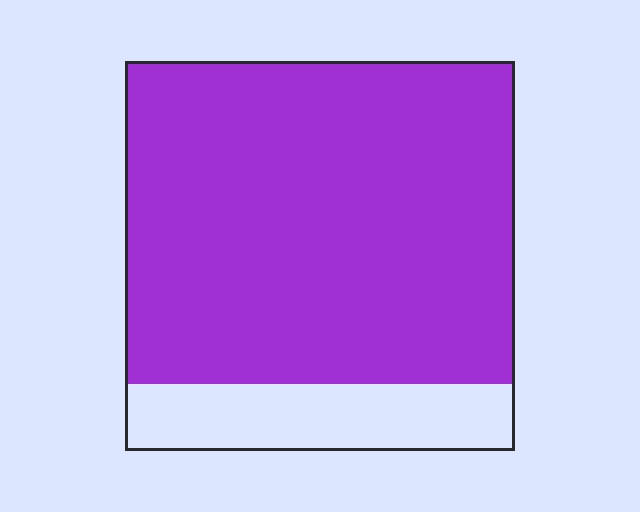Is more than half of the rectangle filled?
Yes.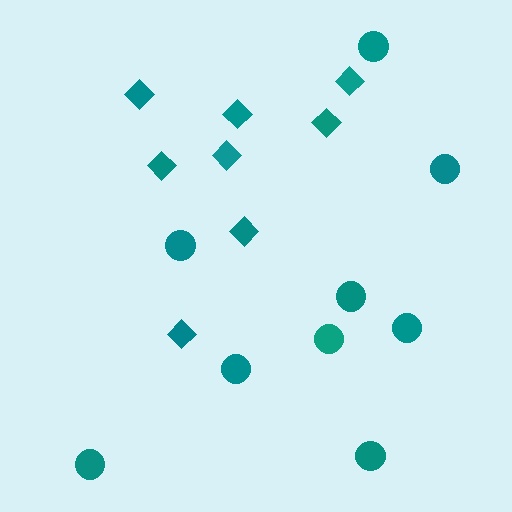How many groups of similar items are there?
There are 2 groups: one group of diamonds (8) and one group of circles (9).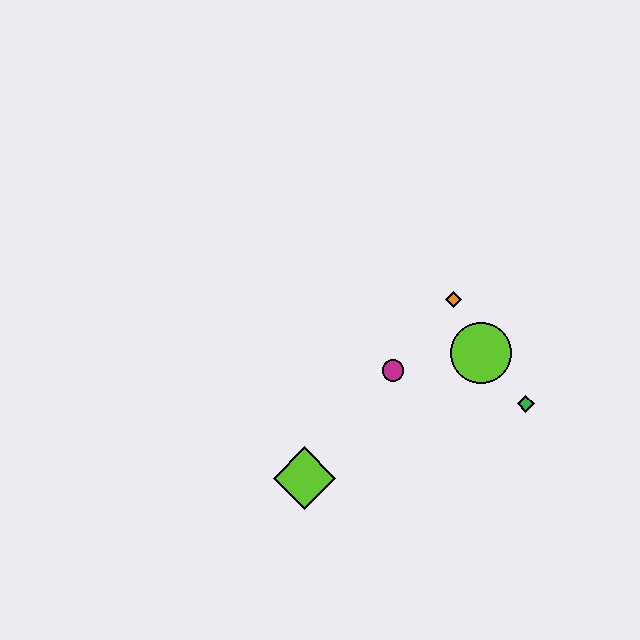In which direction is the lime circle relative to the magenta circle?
The lime circle is to the right of the magenta circle.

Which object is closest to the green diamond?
The lime circle is closest to the green diamond.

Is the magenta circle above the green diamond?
Yes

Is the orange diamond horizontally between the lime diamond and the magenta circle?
No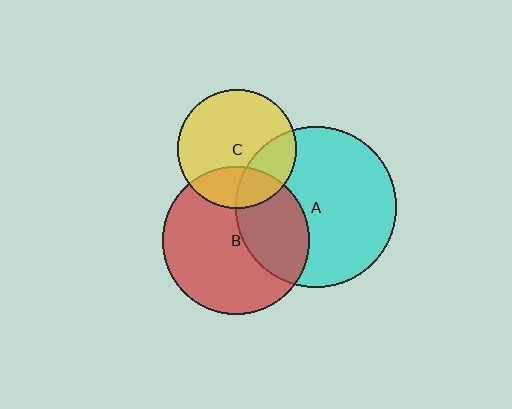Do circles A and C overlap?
Yes.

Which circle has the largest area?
Circle A (cyan).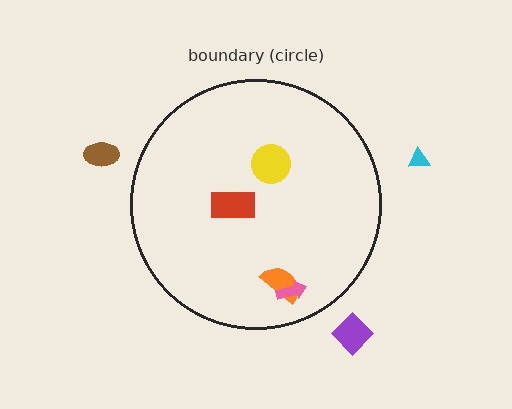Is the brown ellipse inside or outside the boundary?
Outside.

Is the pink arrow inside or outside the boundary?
Inside.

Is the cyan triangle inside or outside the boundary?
Outside.